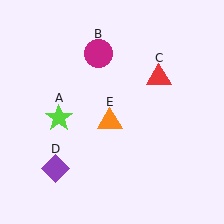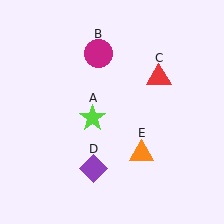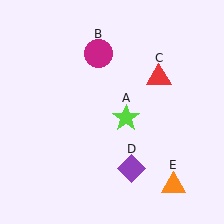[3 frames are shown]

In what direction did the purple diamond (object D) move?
The purple diamond (object D) moved right.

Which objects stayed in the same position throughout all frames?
Magenta circle (object B) and red triangle (object C) remained stationary.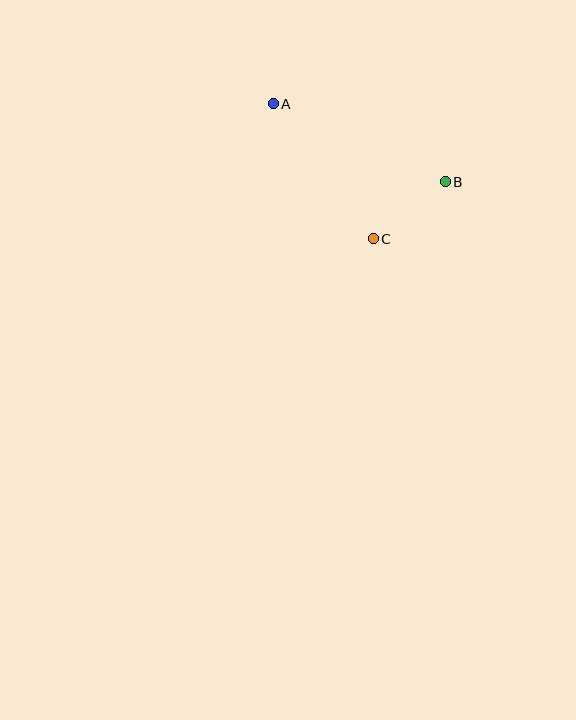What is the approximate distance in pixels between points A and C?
The distance between A and C is approximately 168 pixels.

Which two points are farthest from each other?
Points A and B are farthest from each other.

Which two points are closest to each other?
Points B and C are closest to each other.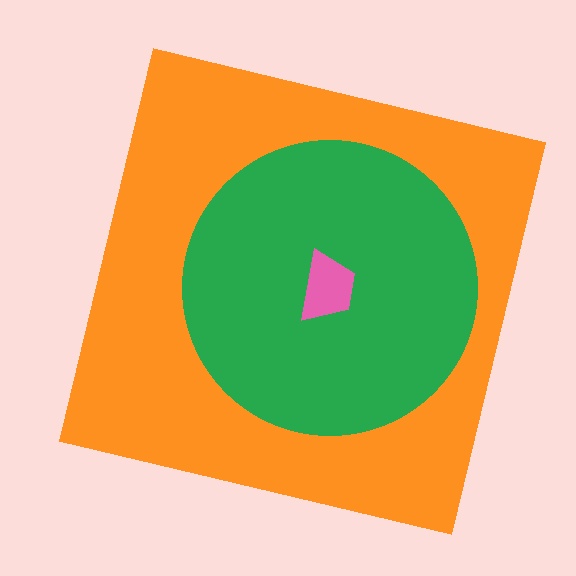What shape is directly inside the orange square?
The green circle.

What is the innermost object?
The pink trapezoid.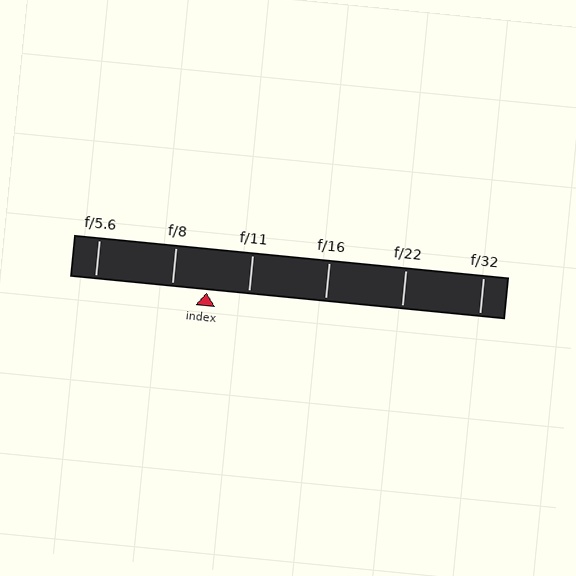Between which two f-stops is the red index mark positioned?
The index mark is between f/8 and f/11.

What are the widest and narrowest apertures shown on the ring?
The widest aperture shown is f/5.6 and the narrowest is f/32.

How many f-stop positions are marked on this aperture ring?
There are 6 f-stop positions marked.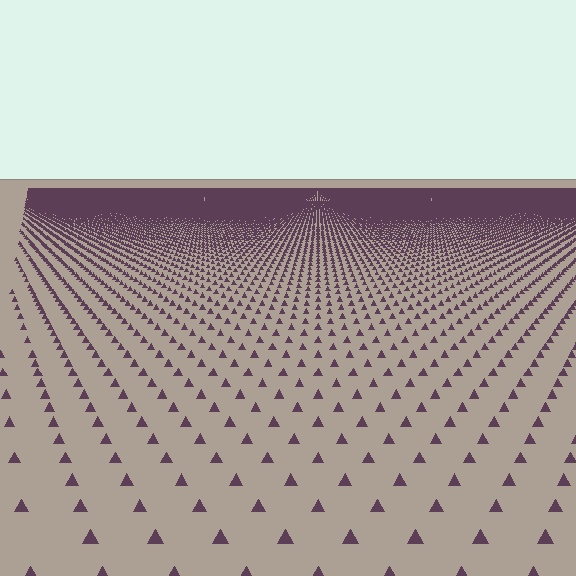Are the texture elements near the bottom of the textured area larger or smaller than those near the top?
Larger. Near the bottom, elements are closer to the viewer and appear at a bigger on-screen size.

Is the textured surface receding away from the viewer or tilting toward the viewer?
The surface is receding away from the viewer. Texture elements get smaller and denser toward the top.